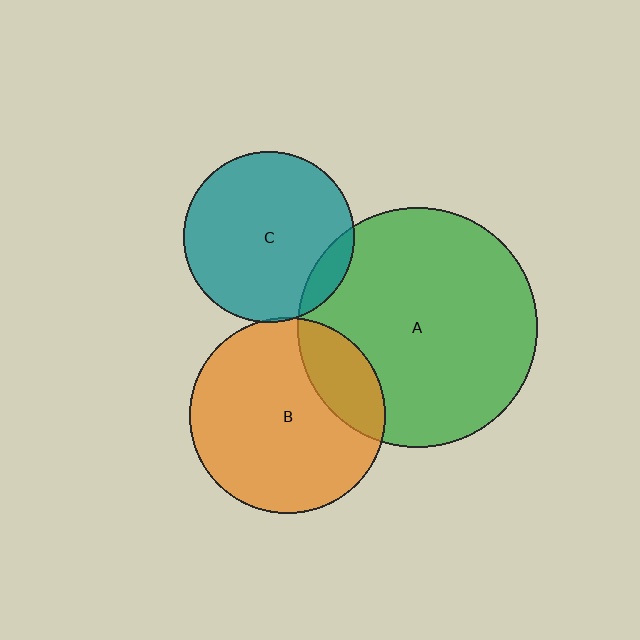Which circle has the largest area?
Circle A (green).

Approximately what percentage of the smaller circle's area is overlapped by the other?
Approximately 20%.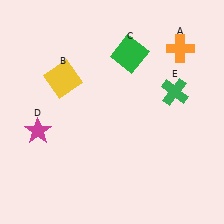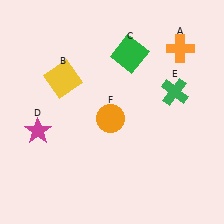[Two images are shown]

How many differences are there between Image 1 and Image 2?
There is 1 difference between the two images.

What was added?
An orange circle (F) was added in Image 2.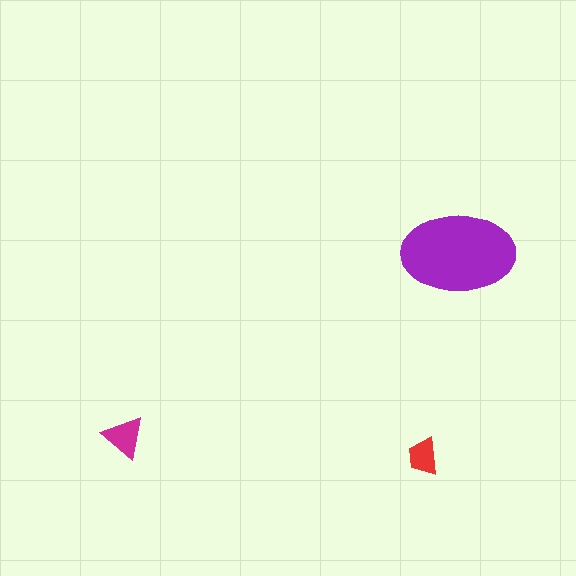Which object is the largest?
The purple ellipse.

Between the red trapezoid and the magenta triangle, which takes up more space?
The magenta triangle.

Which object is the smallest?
The red trapezoid.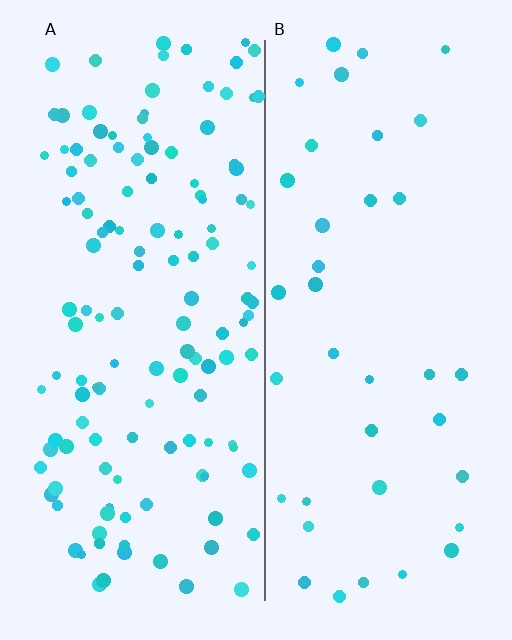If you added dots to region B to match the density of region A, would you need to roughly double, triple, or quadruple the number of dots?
Approximately triple.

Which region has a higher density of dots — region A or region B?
A (the left).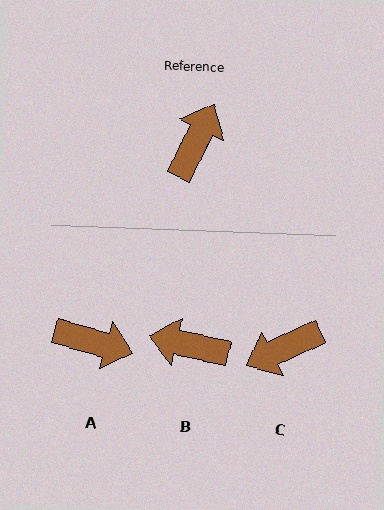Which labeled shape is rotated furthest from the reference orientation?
C, about 142 degrees away.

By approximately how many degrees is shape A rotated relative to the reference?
Approximately 80 degrees clockwise.